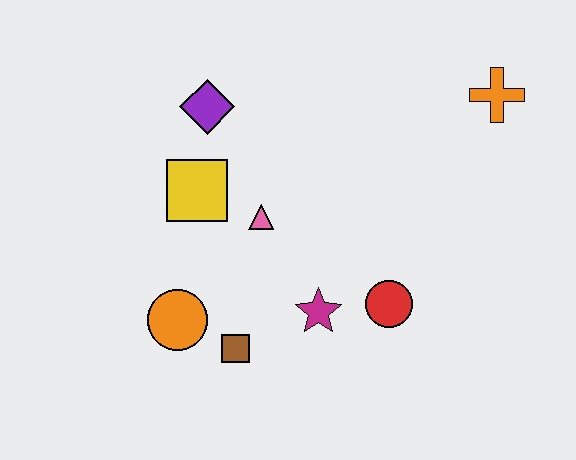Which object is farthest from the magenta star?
The orange cross is farthest from the magenta star.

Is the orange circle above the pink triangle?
No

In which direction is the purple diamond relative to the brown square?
The purple diamond is above the brown square.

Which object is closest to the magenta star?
The red circle is closest to the magenta star.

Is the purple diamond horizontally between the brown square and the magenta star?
No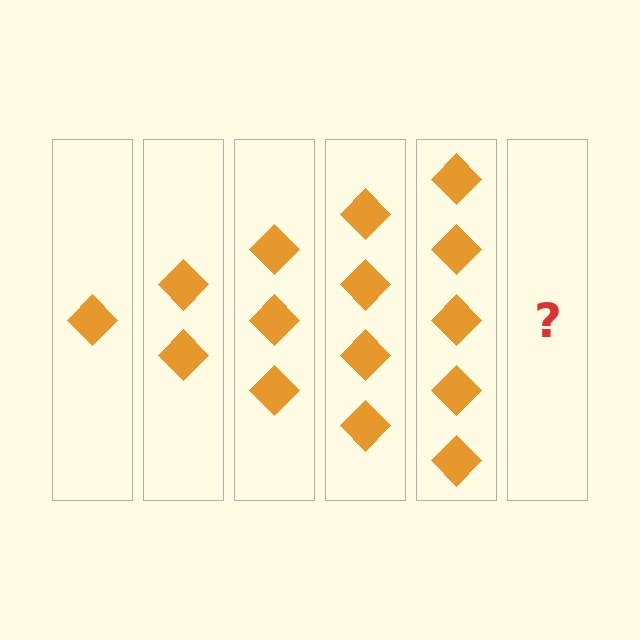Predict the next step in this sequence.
The next step is 6 diamonds.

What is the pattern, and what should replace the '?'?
The pattern is that each step adds one more diamond. The '?' should be 6 diamonds.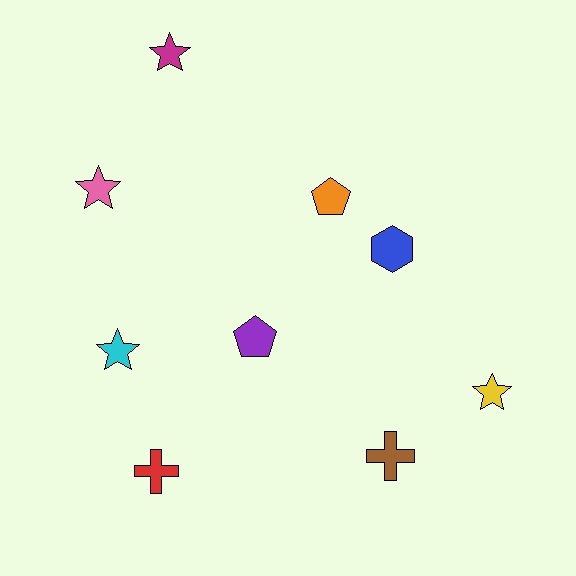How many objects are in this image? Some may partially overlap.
There are 9 objects.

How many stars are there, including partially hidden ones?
There are 4 stars.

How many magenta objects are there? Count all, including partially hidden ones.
There is 1 magenta object.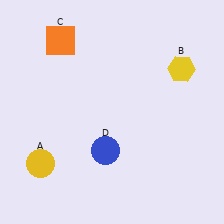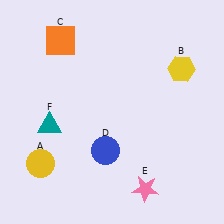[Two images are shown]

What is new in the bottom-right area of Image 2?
A pink star (E) was added in the bottom-right area of Image 2.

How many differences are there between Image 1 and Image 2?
There are 2 differences between the two images.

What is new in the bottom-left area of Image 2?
A teal triangle (F) was added in the bottom-left area of Image 2.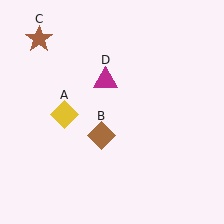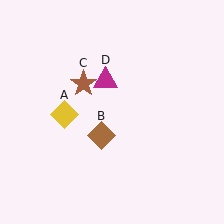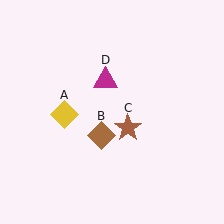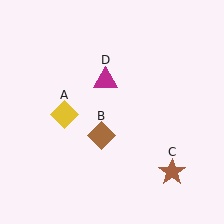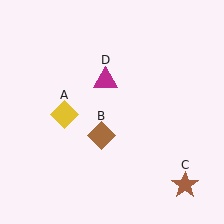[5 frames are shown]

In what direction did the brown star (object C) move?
The brown star (object C) moved down and to the right.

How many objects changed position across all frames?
1 object changed position: brown star (object C).